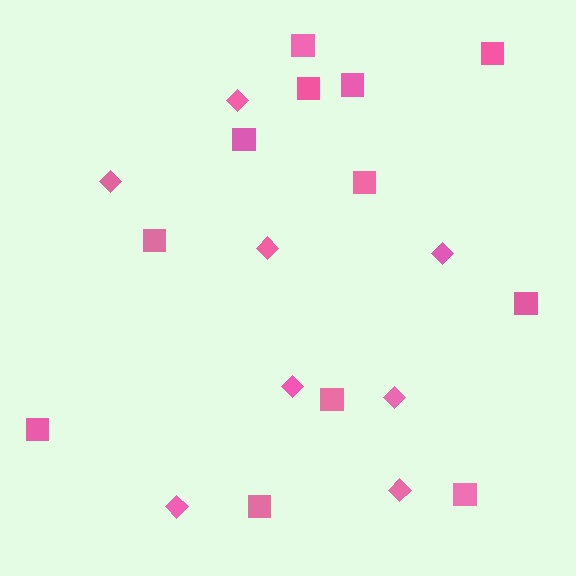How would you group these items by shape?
There are 2 groups: one group of squares (12) and one group of diamonds (8).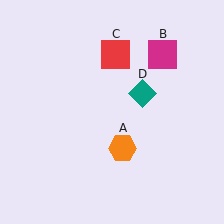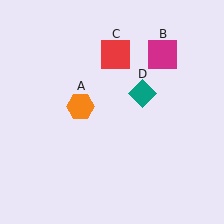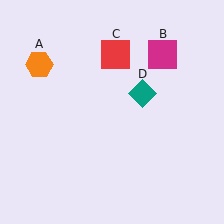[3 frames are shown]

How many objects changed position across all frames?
1 object changed position: orange hexagon (object A).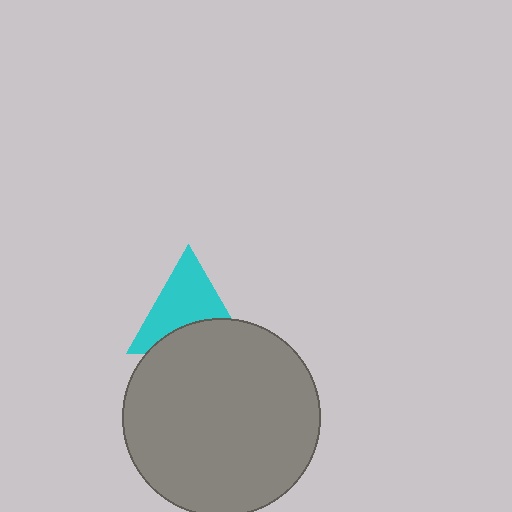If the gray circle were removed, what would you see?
You would see the complete cyan triangle.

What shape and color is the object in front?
The object in front is a gray circle.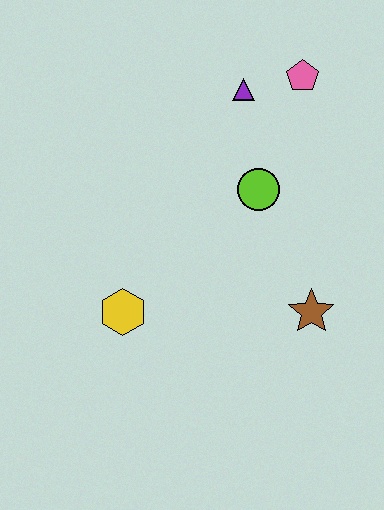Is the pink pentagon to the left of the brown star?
Yes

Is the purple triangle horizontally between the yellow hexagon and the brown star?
Yes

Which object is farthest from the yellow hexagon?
The pink pentagon is farthest from the yellow hexagon.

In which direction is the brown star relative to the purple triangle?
The brown star is below the purple triangle.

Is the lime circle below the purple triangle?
Yes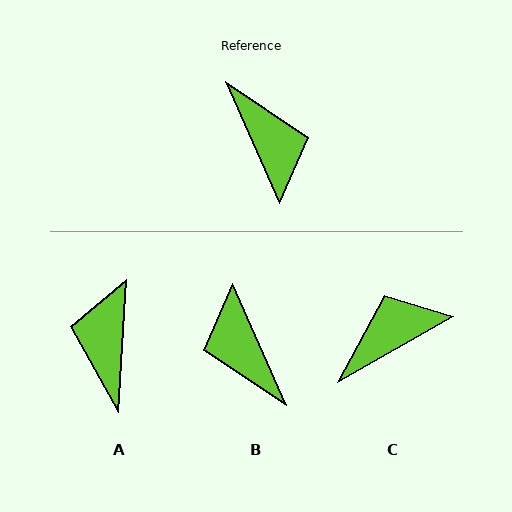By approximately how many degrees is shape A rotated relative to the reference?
Approximately 153 degrees counter-clockwise.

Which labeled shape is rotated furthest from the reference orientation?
B, about 180 degrees away.